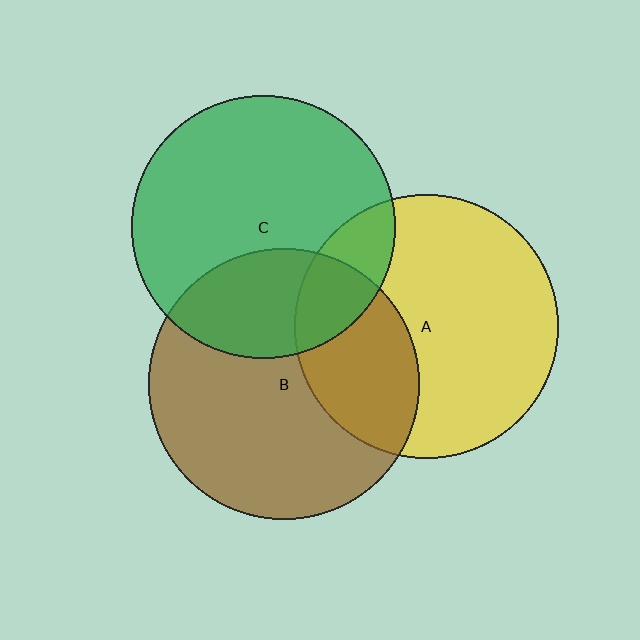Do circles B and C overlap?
Yes.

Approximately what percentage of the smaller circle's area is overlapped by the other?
Approximately 30%.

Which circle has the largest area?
Circle B (brown).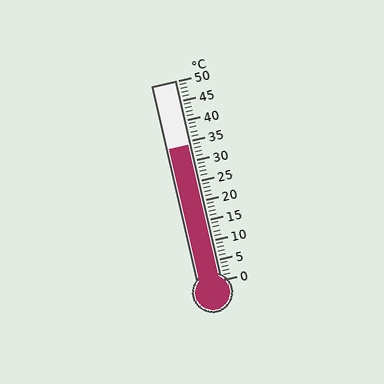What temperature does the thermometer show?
The thermometer shows approximately 34°C.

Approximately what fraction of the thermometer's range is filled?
The thermometer is filled to approximately 70% of its range.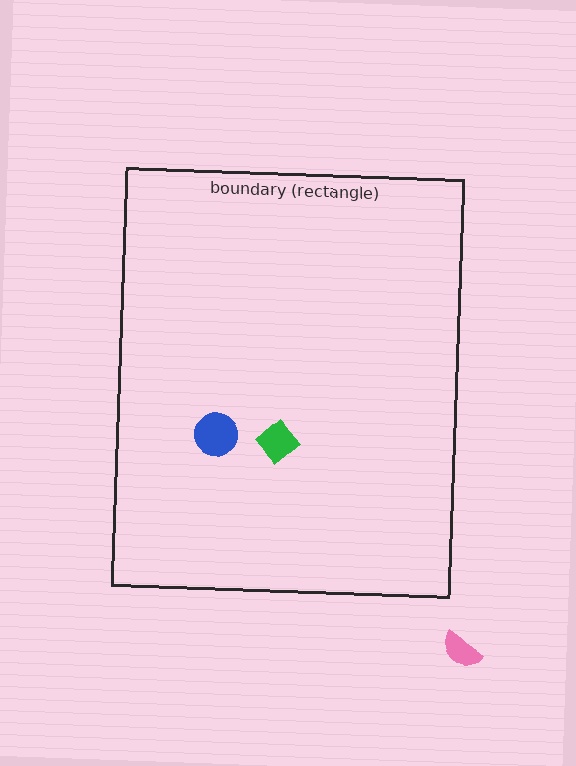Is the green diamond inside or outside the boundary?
Inside.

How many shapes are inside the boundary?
2 inside, 1 outside.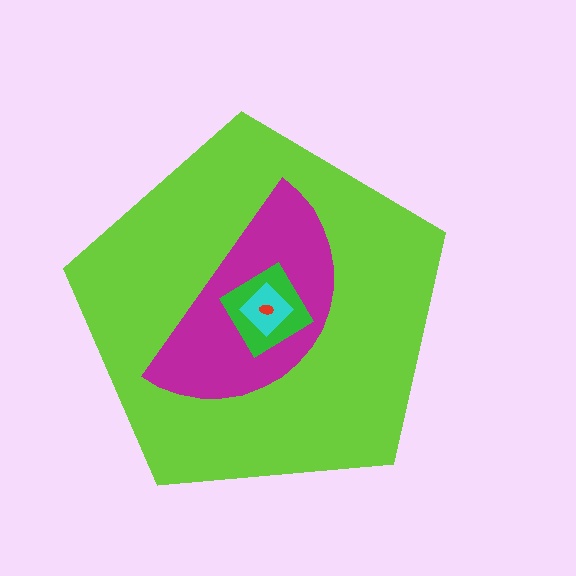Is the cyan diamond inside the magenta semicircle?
Yes.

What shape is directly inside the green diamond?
The cyan diamond.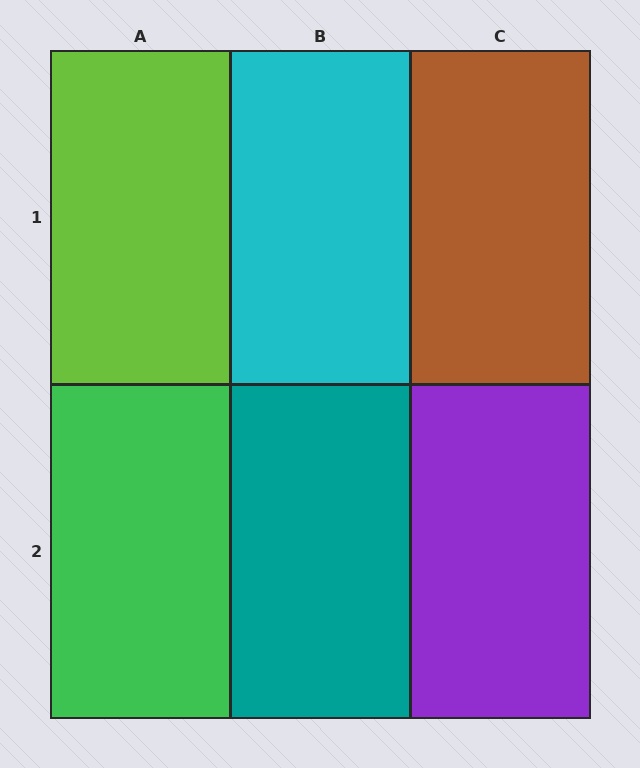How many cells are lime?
1 cell is lime.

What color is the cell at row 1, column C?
Brown.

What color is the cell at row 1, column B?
Cyan.